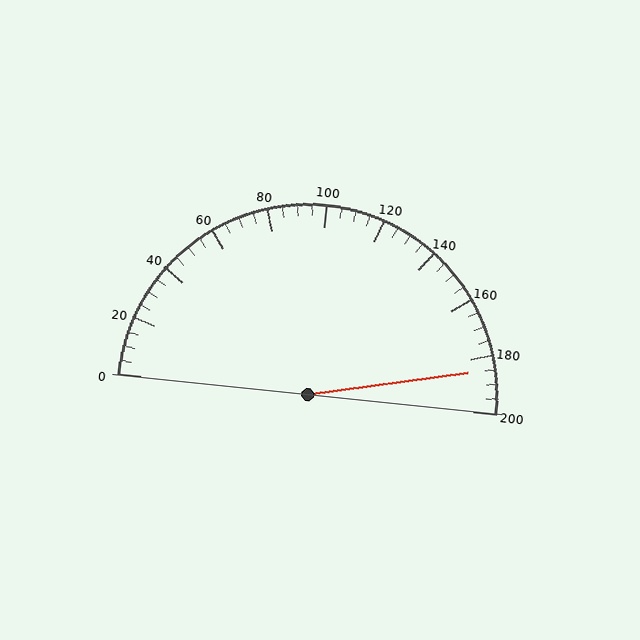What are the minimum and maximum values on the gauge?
The gauge ranges from 0 to 200.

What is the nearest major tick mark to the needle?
The nearest major tick mark is 180.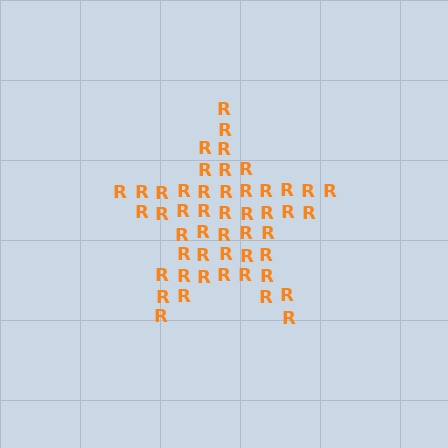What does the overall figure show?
The overall figure shows a star.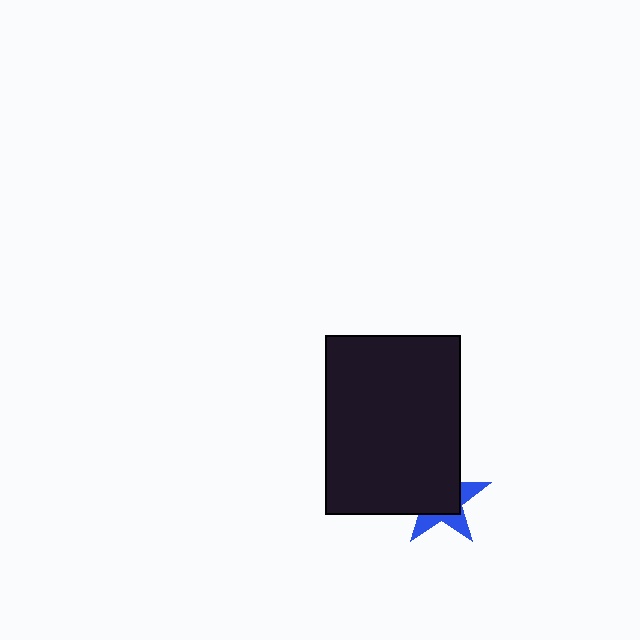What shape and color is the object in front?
The object in front is a black rectangle.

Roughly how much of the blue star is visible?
A small part of it is visible (roughly 35%).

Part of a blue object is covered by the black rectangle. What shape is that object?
It is a star.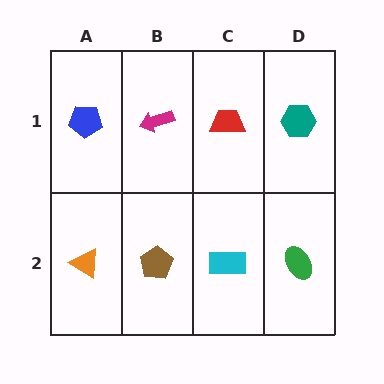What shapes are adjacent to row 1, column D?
A green ellipse (row 2, column D), a red trapezoid (row 1, column C).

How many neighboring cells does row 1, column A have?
2.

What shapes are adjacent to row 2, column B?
A magenta arrow (row 1, column B), an orange triangle (row 2, column A), a cyan rectangle (row 2, column C).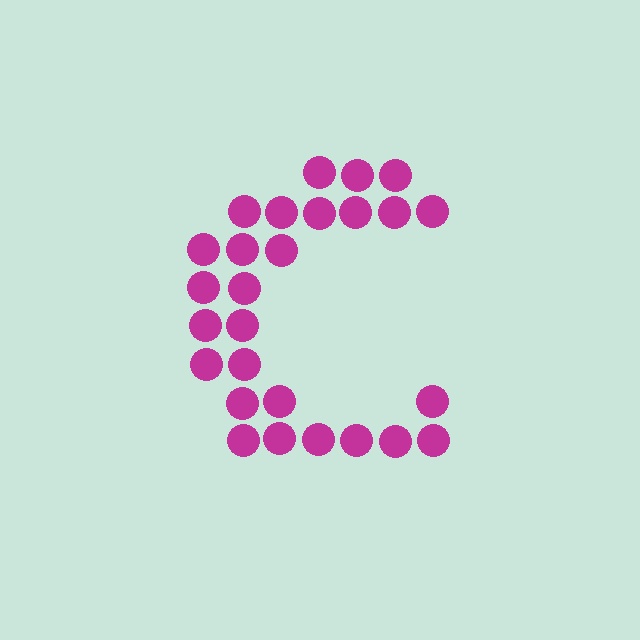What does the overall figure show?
The overall figure shows the letter C.